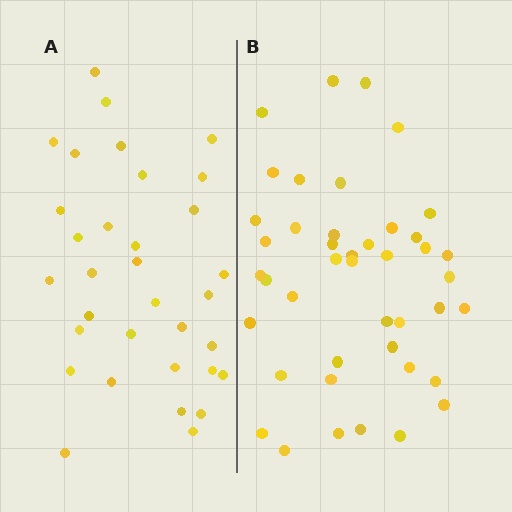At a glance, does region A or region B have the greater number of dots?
Region B (the right region) has more dots.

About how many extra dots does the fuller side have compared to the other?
Region B has roughly 10 or so more dots than region A.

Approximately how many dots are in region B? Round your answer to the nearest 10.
About 40 dots. (The exact count is 43, which rounds to 40.)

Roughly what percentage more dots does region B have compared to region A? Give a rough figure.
About 30% more.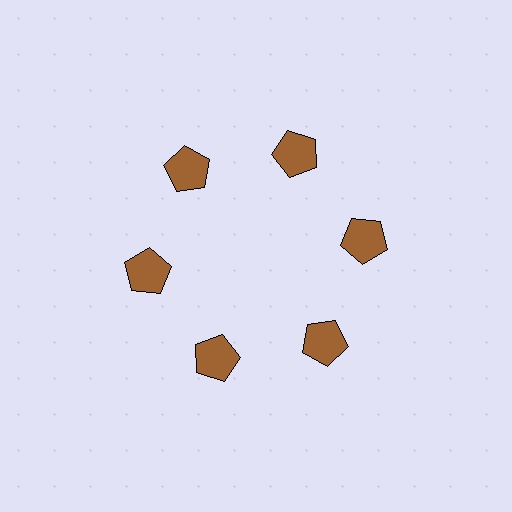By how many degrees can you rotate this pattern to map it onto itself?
The pattern maps onto itself every 60 degrees of rotation.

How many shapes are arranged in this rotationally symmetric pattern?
There are 6 shapes, arranged in 6 groups of 1.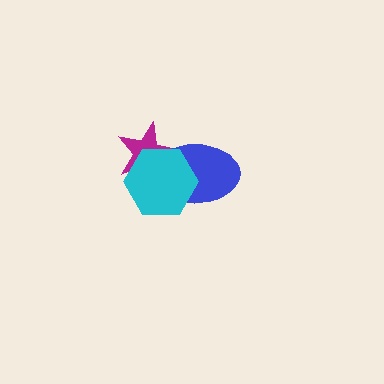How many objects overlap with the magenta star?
2 objects overlap with the magenta star.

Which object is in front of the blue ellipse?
The cyan hexagon is in front of the blue ellipse.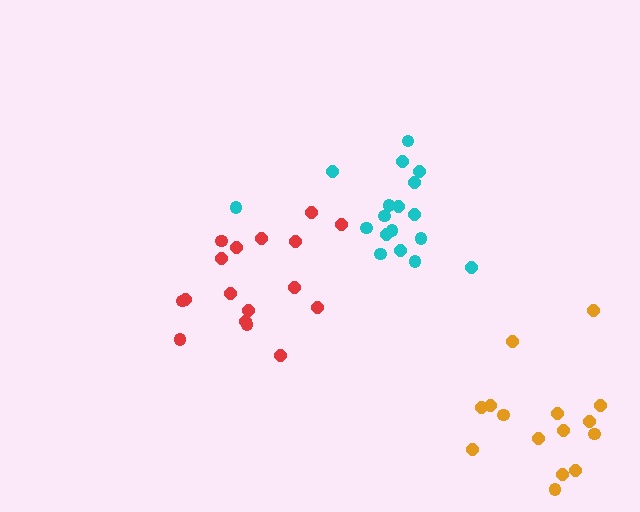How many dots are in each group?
Group 1: 18 dots, Group 2: 17 dots, Group 3: 15 dots (50 total).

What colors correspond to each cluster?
The clusters are colored: cyan, red, orange.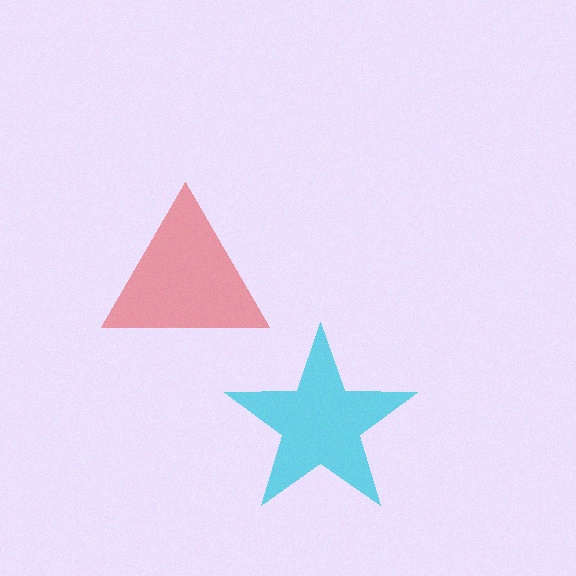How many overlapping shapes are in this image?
There are 2 overlapping shapes in the image.